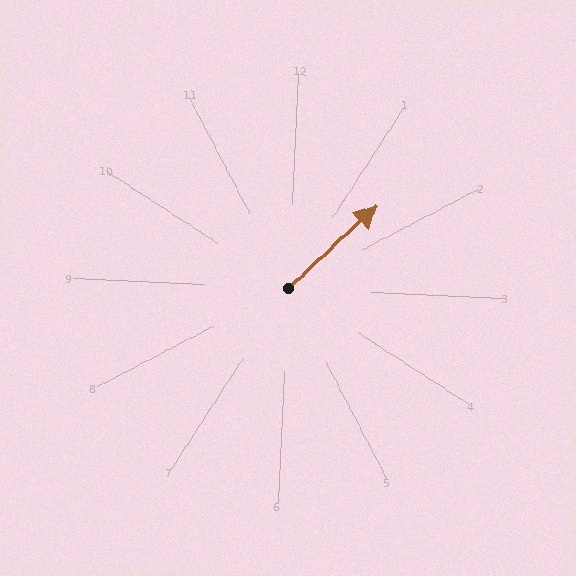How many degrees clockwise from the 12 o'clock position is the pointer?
Approximately 44 degrees.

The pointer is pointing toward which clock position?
Roughly 1 o'clock.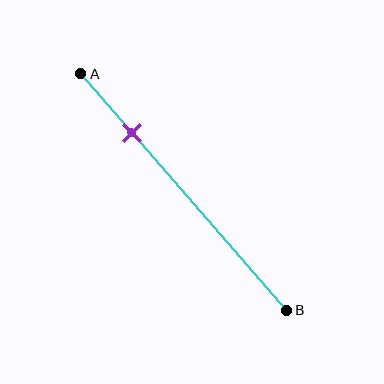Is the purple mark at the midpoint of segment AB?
No, the mark is at about 25% from A, not at the 50% midpoint.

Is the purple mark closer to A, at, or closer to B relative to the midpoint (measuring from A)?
The purple mark is closer to point A than the midpoint of segment AB.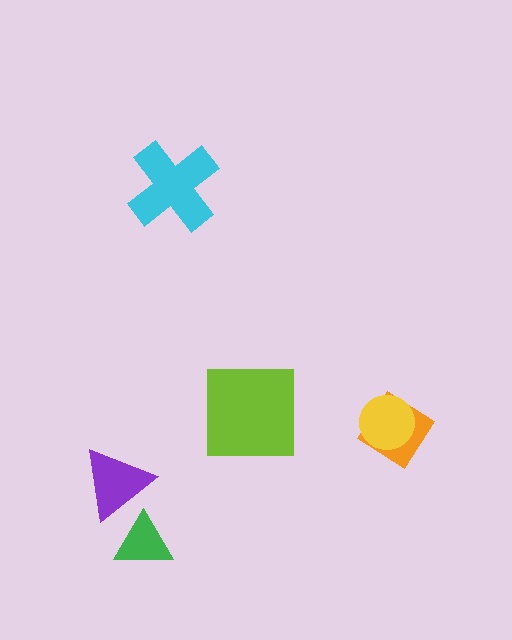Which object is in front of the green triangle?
The purple triangle is in front of the green triangle.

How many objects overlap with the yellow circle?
1 object overlaps with the yellow circle.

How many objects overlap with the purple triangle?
1 object overlaps with the purple triangle.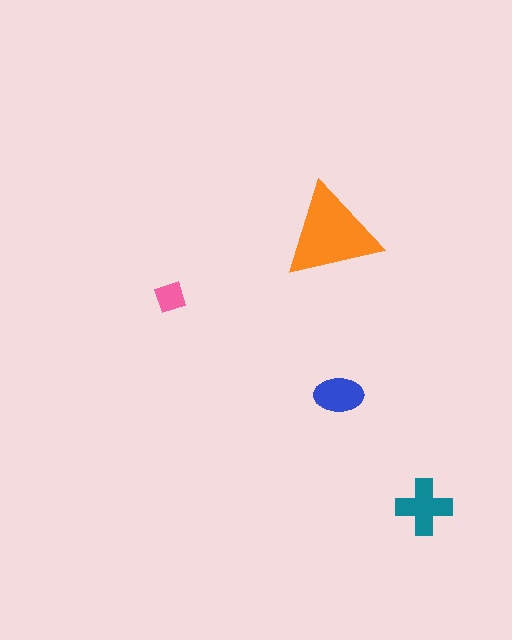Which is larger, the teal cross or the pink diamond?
The teal cross.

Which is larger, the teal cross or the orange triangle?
The orange triangle.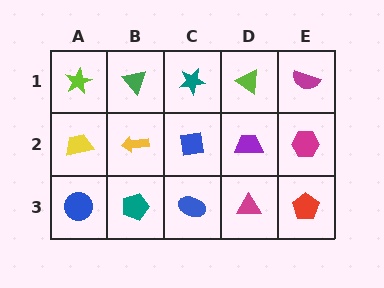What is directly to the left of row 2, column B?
A yellow trapezoid.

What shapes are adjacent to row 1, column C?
A blue square (row 2, column C), a green triangle (row 1, column B), a lime triangle (row 1, column D).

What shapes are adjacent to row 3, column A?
A yellow trapezoid (row 2, column A), a teal pentagon (row 3, column B).